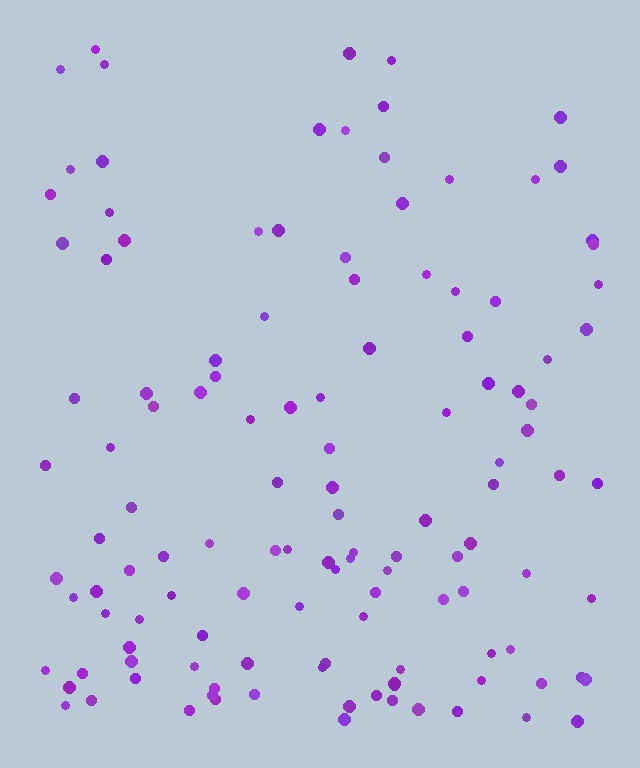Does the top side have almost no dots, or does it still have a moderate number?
Still a moderate number, just noticeably fewer than the bottom.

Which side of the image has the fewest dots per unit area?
The top.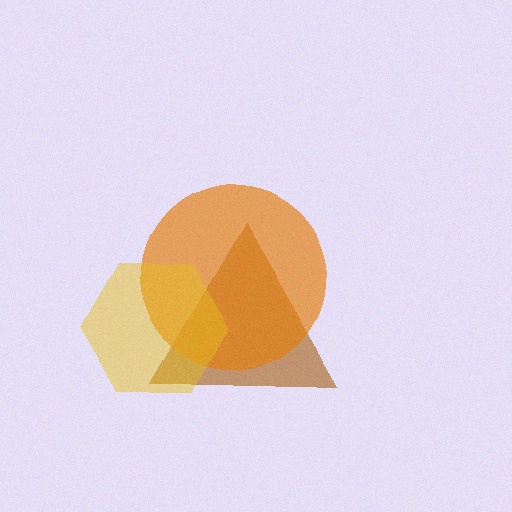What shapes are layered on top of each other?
The layered shapes are: a brown triangle, an orange circle, a yellow hexagon.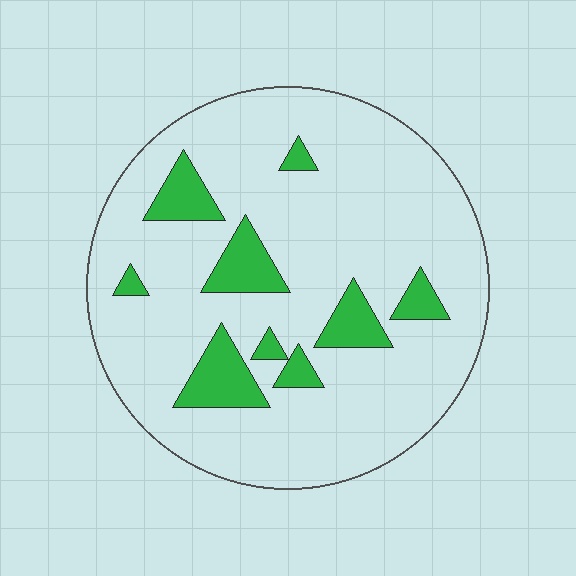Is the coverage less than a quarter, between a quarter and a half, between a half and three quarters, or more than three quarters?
Less than a quarter.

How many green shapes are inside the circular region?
9.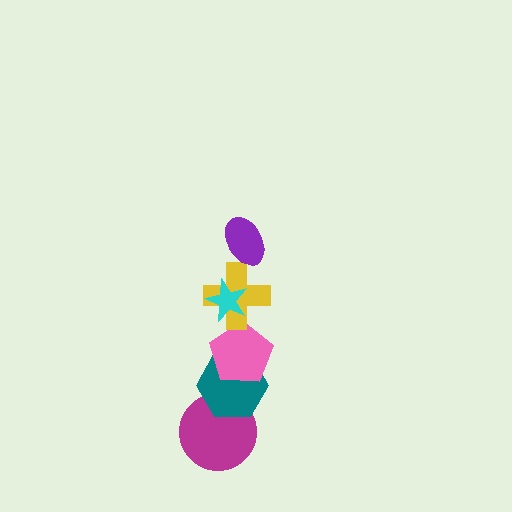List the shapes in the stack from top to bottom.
From top to bottom: the purple ellipse, the cyan star, the yellow cross, the pink pentagon, the teal hexagon, the magenta circle.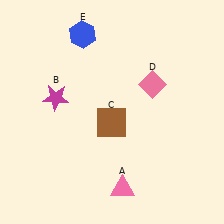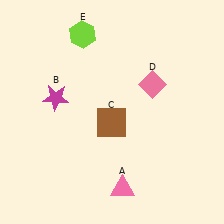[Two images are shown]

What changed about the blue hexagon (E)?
In Image 1, E is blue. In Image 2, it changed to lime.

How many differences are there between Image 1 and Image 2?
There is 1 difference between the two images.